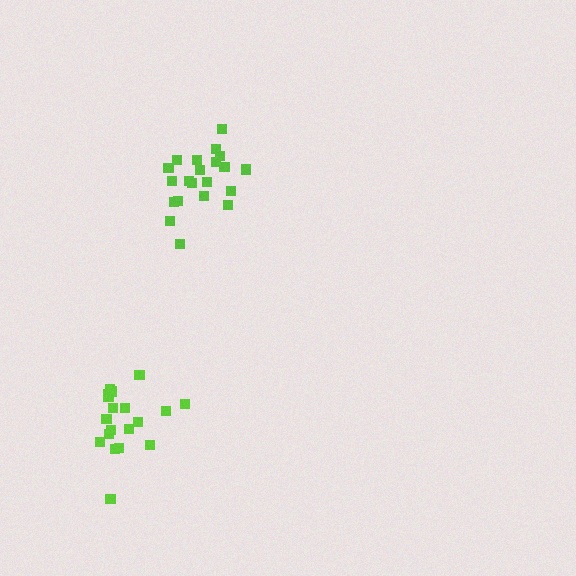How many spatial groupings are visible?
There are 2 spatial groupings.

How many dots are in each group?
Group 1: 19 dots, Group 2: 21 dots (40 total).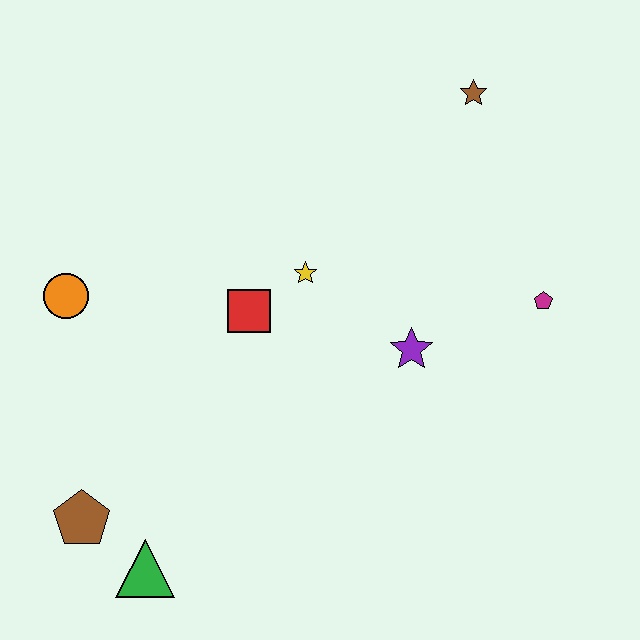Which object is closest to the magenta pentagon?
The purple star is closest to the magenta pentagon.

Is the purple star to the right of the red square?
Yes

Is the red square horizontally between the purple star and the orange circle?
Yes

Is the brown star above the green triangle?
Yes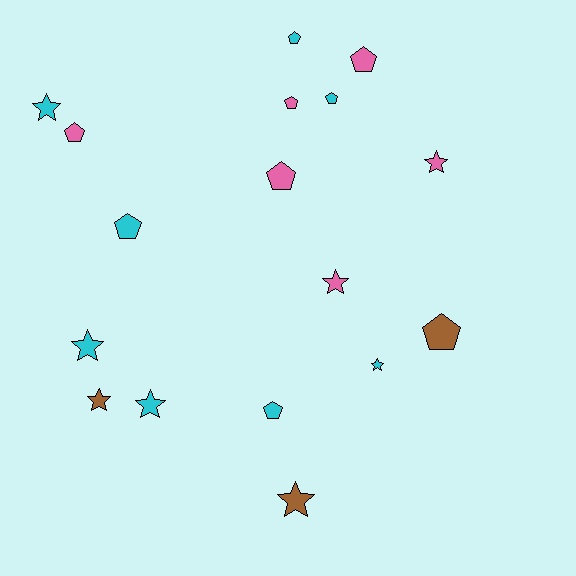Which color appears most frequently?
Cyan, with 8 objects.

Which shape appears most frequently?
Pentagon, with 9 objects.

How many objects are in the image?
There are 17 objects.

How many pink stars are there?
There are 2 pink stars.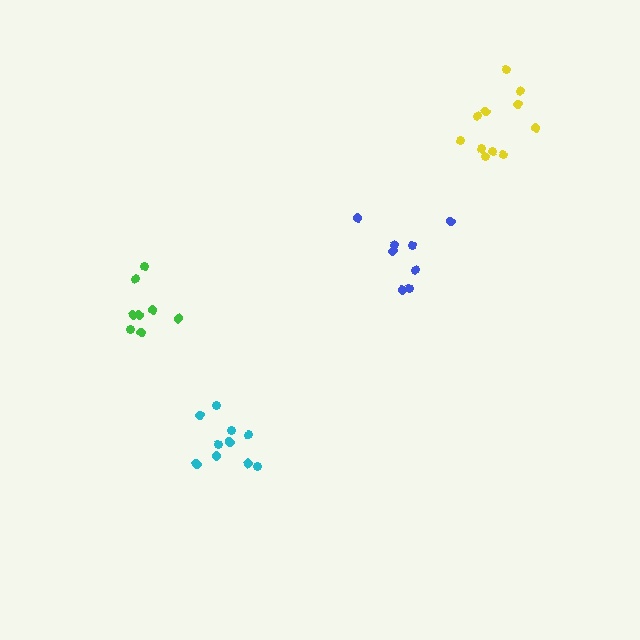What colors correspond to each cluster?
The clusters are colored: cyan, blue, green, yellow.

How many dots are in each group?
Group 1: 10 dots, Group 2: 8 dots, Group 3: 8 dots, Group 4: 11 dots (37 total).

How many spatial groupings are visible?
There are 4 spatial groupings.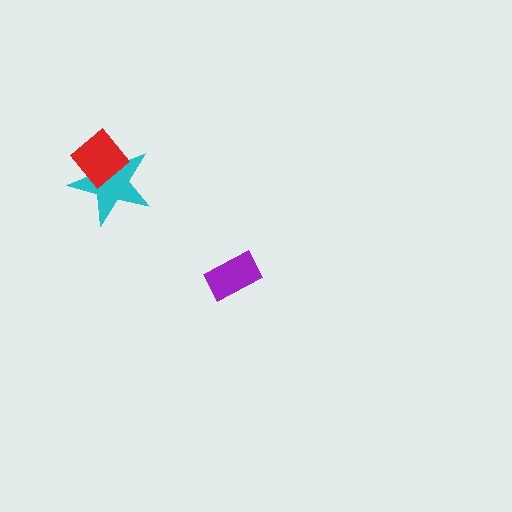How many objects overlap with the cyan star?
1 object overlaps with the cyan star.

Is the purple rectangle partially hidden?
No, no other shape covers it.